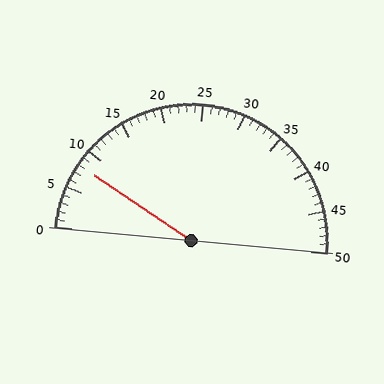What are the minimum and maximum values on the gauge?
The gauge ranges from 0 to 50.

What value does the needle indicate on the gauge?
The needle indicates approximately 8.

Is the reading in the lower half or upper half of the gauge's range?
The reading is in the lower half of the range (0 to 50).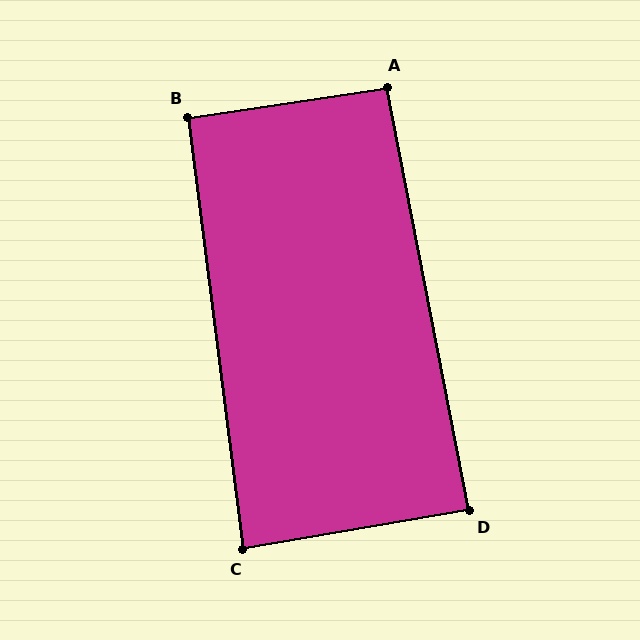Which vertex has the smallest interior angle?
C, at approximately 87 degrees.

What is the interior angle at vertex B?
Approximately 91 degrees (approximately right).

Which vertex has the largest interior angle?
A, at approximately 93 degrees.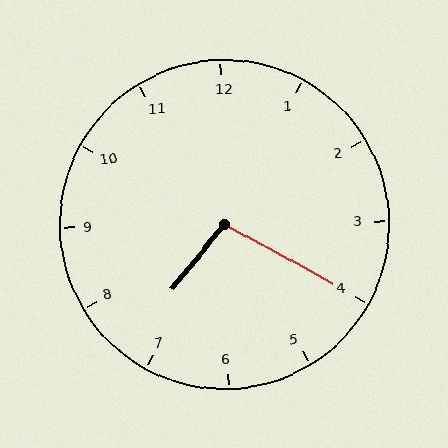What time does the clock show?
7:20.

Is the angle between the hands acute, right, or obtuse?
It is obtuse.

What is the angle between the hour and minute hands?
Approximately 100 degrees.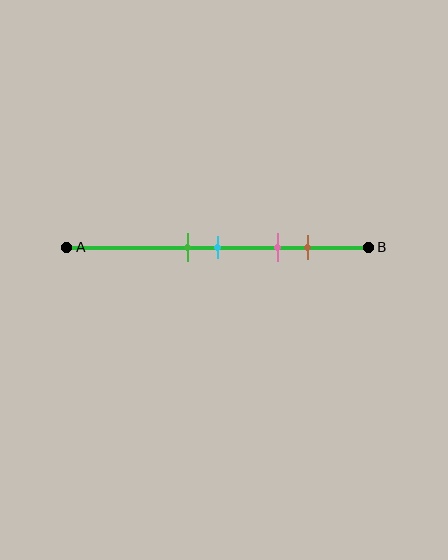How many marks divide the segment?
There are 4 marks dividing the segment.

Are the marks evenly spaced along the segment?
No, the marks are not evenly spaced.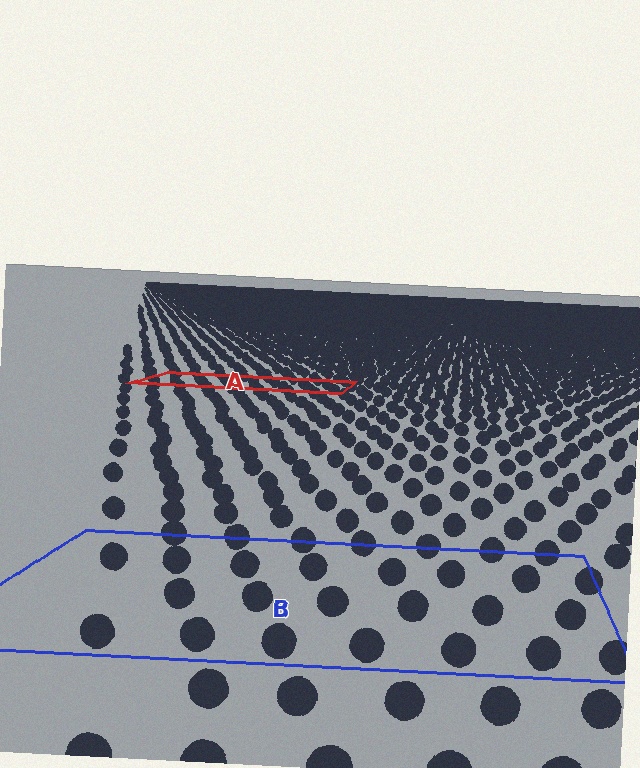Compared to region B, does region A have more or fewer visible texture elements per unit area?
Region A has more texture elements per unit area — they are packed more densely because it is farther away.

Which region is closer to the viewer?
Region B is closer. The texture elements there are larger and more spread out.